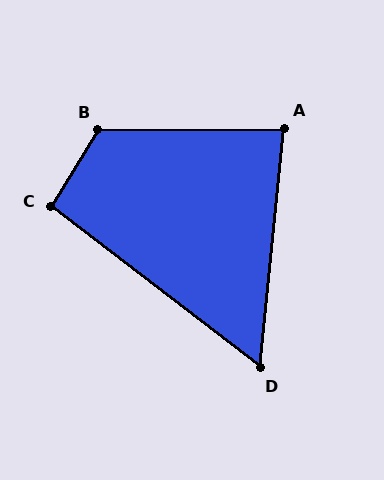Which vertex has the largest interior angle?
B, at approximately 122 degrees.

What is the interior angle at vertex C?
Approximately 96 degrees (obtuse).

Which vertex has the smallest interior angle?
D, at approximately 58 degrees.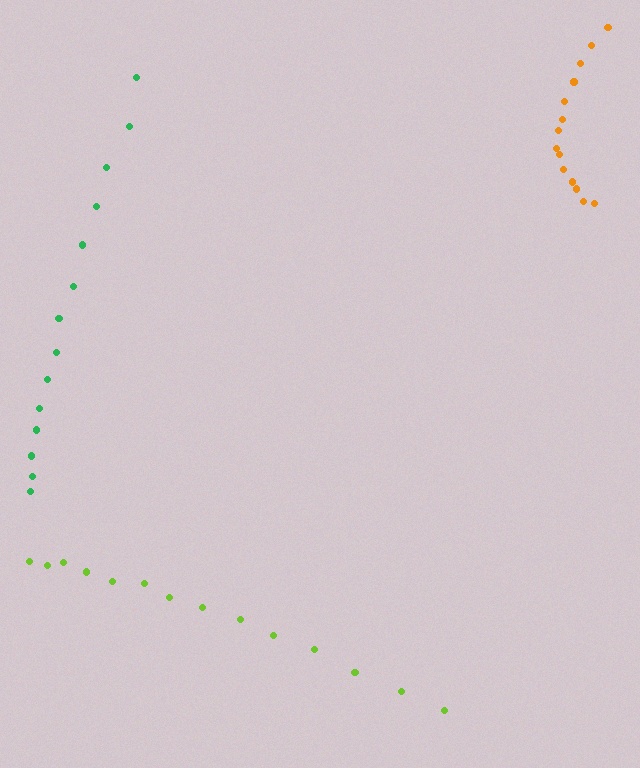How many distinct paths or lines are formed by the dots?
There are 3 distinct paths.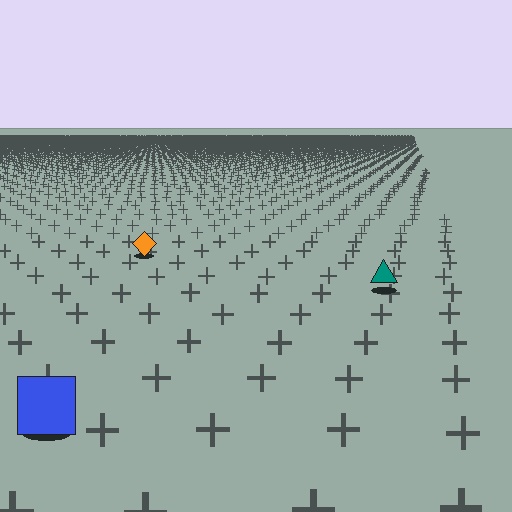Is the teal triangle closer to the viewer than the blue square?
No. The blue square is closer — you can tell from the texture gradient: the ground texture is coarser near it.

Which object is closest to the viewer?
The blue square is closest. The texture marks near it are larger and more spread out.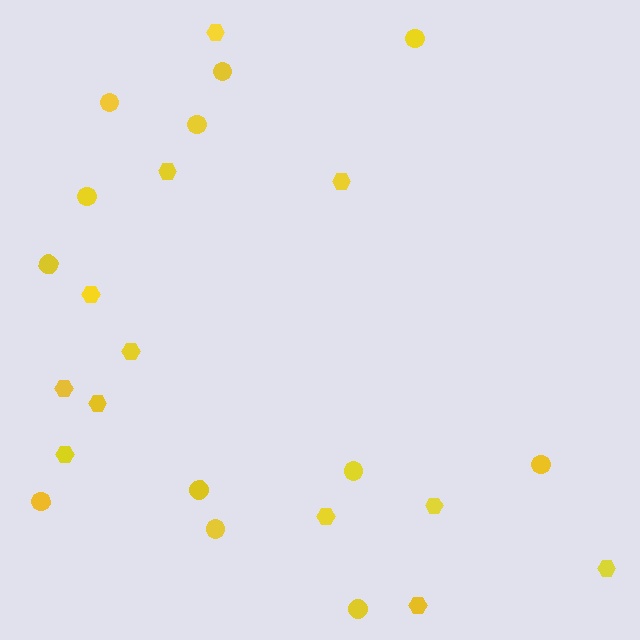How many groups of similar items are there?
There are 2 groups: one group of circles (12) and one group of hexagons (12).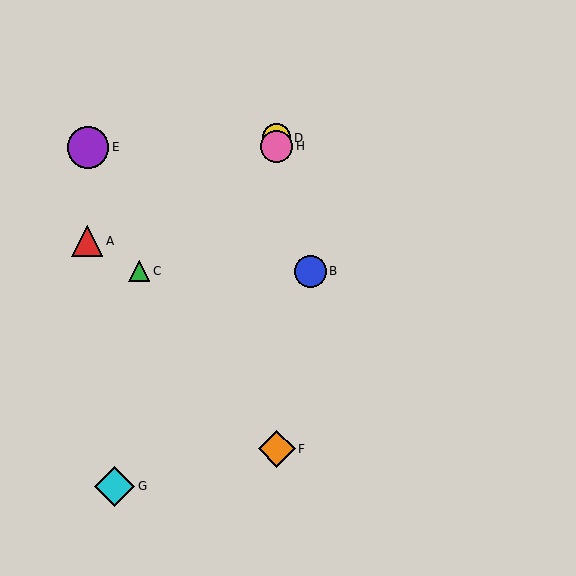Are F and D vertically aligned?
Yes, both are at x≈277.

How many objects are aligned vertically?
3 objects (D, F, H) are aligned vertically.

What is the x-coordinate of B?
Object B is at x≈310.